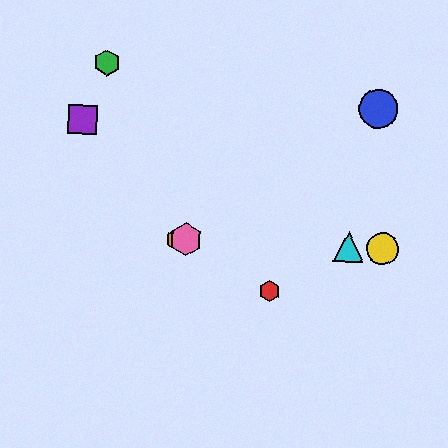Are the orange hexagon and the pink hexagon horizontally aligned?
Yes, both are at y≈239.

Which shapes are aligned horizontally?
The yellow circle, the orange hexagon, the cyan triangle, the pink hexagon are aligned horizontally.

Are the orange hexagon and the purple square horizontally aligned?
No, the orange hexagon is at y≈239 and the purple square is at y≈120.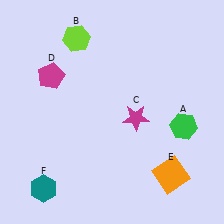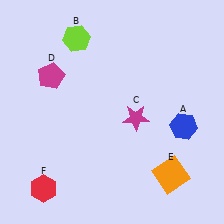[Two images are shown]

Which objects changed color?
A changed from green to blue. F changed from teal to red.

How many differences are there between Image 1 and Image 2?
There are 2 differences between the two images.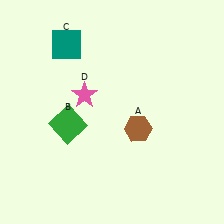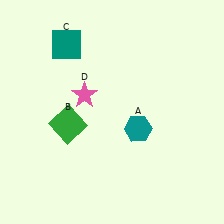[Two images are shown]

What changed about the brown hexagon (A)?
In Image 1, A is brown. In Image 2, it changed to teal.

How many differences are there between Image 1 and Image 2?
There is 1 difference between the two images.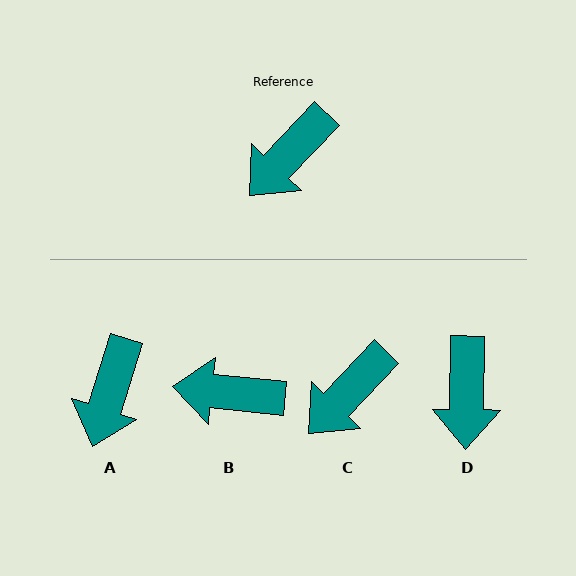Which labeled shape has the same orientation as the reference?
C.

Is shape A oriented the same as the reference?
No, it is off by about 26 degrees.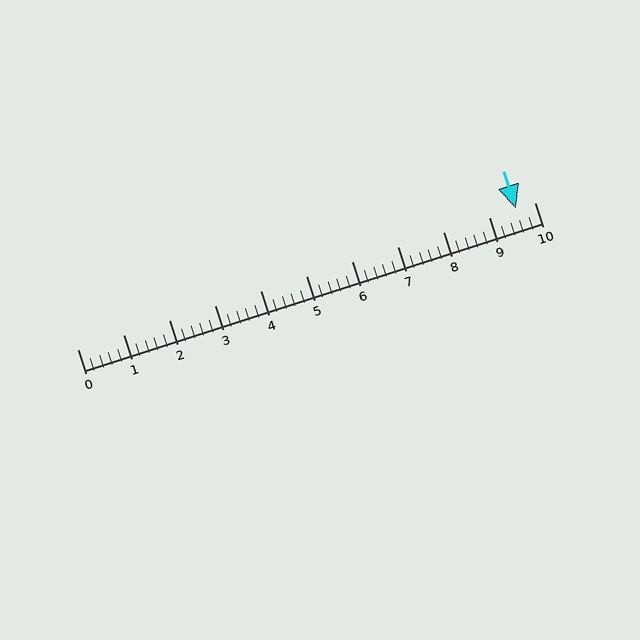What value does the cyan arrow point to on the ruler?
The cyan arrow points to approximately 9.6.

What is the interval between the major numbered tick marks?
The major tick marks are spaced 1 units apart.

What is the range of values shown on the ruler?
The ruler shows values from 0 to 10.